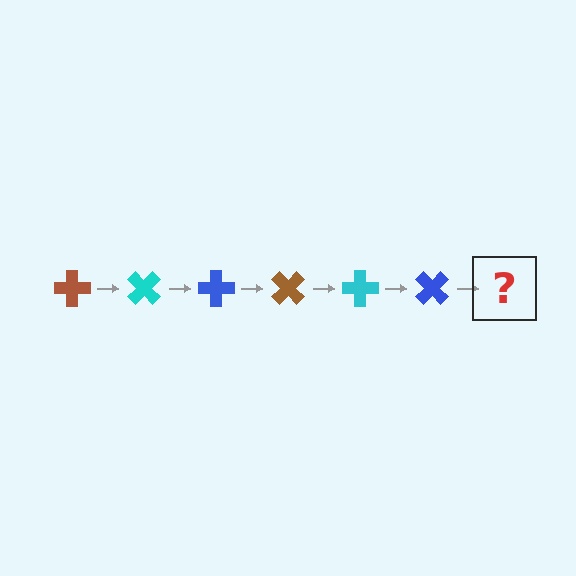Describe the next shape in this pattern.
It should be a brown cross, rotated 270 degrees from the start.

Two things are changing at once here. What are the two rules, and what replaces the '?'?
The two rules are that it rotates 45 degrees each step and the color cycles through brown, cyan, and blue. The '?' should be a brown cross, rotated 270 degrees from the start.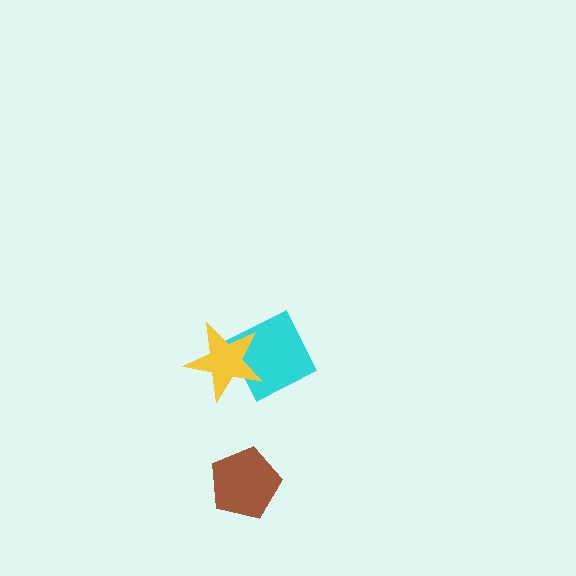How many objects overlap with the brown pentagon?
0 objects overlap with the brown pentagon.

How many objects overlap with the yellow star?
1 object overlaps with the yellow star.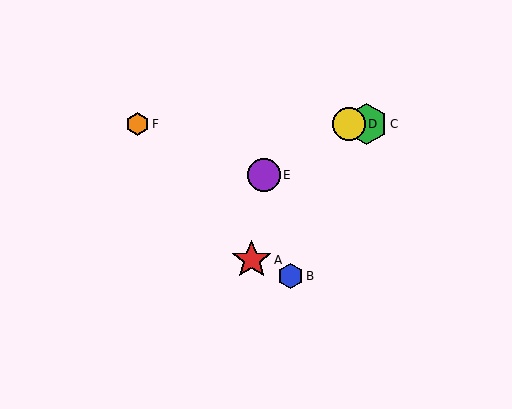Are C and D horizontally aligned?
Yes, both are at y≈124.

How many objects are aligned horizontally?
3 objects (C, D, F) are aligned horizontally.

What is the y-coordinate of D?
Object D is at y≈124.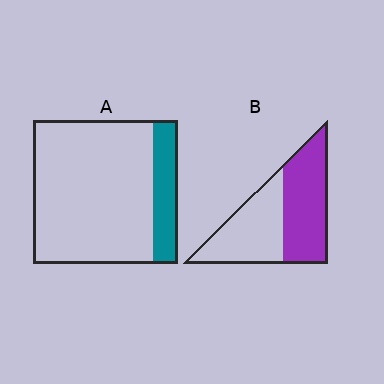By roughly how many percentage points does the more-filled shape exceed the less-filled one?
By roughly 35 percentage points (B over A).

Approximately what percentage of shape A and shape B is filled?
A is approximately 15% and B is approximately 50%.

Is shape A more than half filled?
No.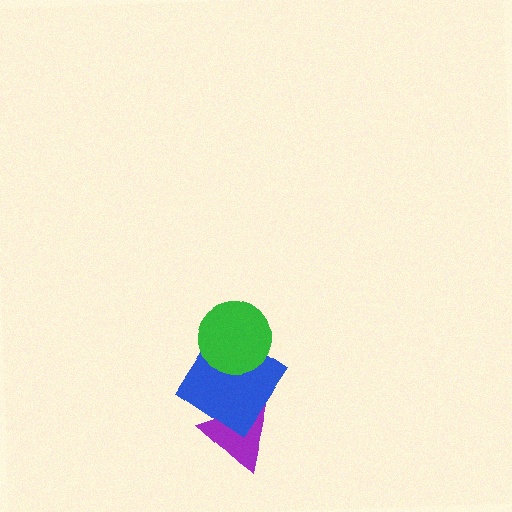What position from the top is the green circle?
The green circle is 1st from the top.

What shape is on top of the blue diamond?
The green circle is on top of the blue diamond.